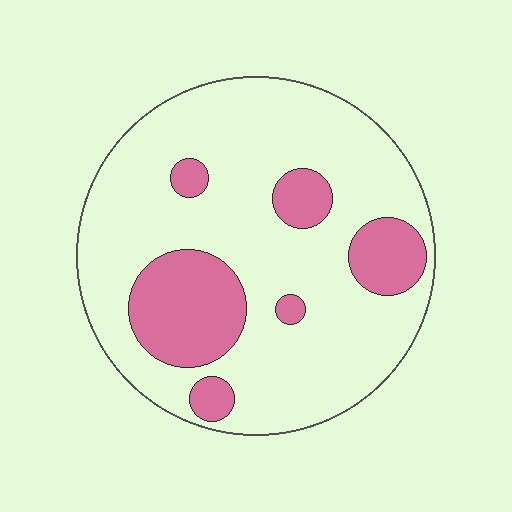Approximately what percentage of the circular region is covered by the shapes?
Approximately 20%.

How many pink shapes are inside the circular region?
6.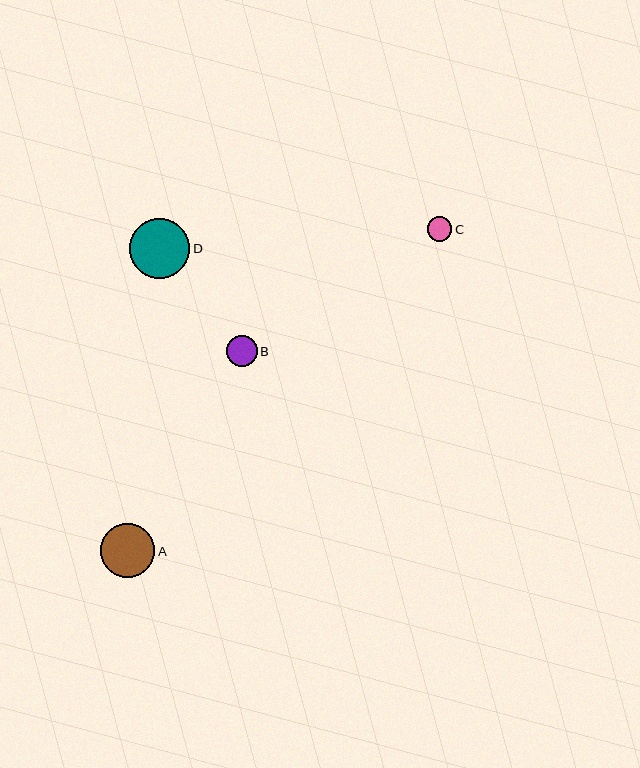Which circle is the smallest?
Circle C is the smallest with a size of approximately 25 pixels.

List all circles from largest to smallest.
From largest to smallest: D, A, B, C.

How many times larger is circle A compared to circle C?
Circle A is approximately 2.2 times the size of circle C.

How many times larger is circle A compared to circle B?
Circle A is approximately 1.7 times the size of circle B.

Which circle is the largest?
Circle D is the largest with a size of approximately 60 pixels.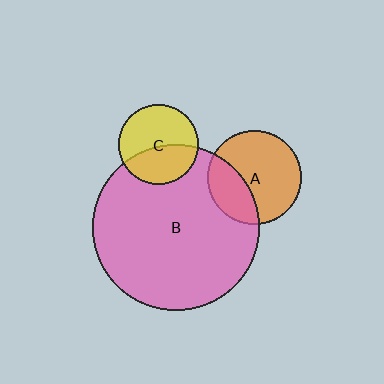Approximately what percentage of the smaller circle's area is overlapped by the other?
Approximately 45%.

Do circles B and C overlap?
Yes.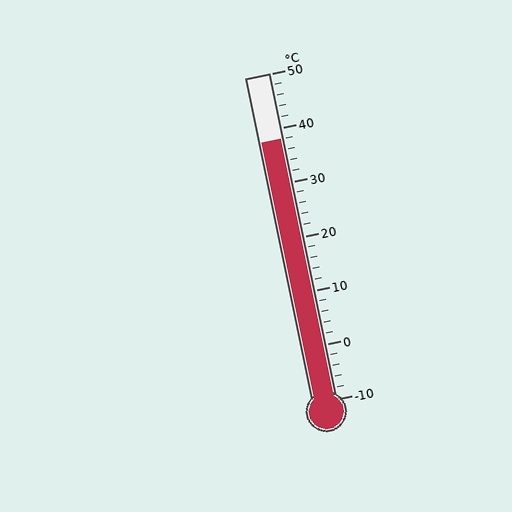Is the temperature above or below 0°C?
The temperature is above 0°C.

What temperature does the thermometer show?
The thermometer shows approximately 38°C.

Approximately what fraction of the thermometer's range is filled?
The thermometer is filled to approximately 80% of its range.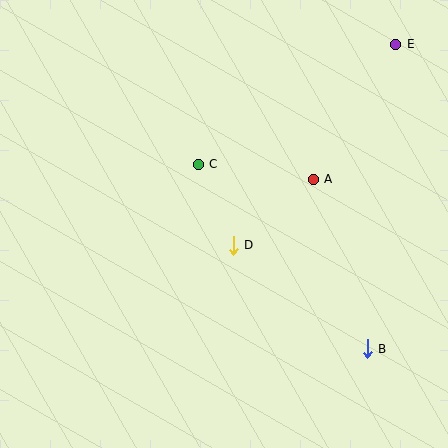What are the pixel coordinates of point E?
Point E is at (396, 44).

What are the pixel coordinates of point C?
Point C is at (198, 164).